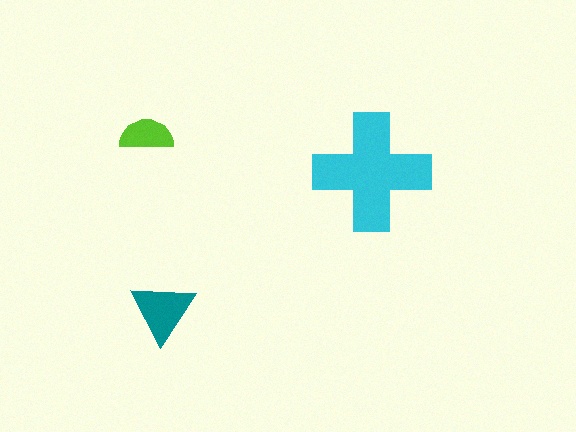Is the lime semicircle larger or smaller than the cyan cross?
Smaller.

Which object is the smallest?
The lime semicircle.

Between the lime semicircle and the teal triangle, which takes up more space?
The teal triangle.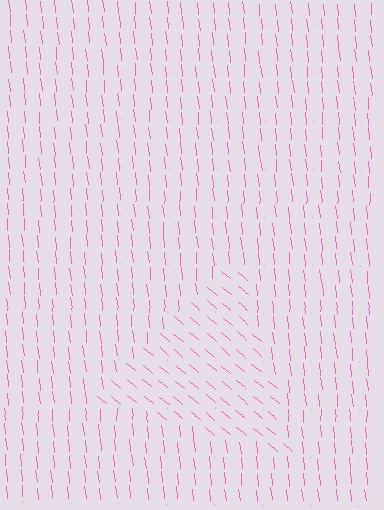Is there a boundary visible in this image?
Yes, there is a texture boundary formed by a change in line orientation.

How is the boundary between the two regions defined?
The boundary is defined purely by a change in line orientation (approximately 45 degrees difference). All lines are the same color and thickness.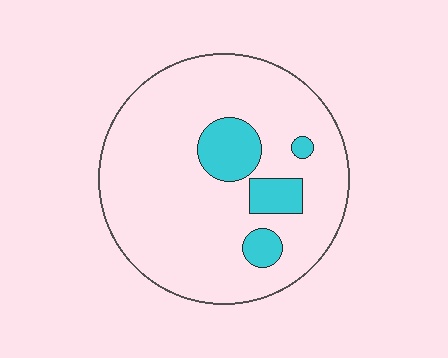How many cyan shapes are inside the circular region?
4.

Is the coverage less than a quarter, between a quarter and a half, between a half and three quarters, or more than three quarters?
Less than a quarter.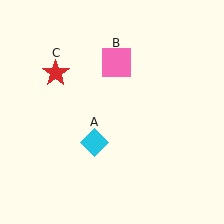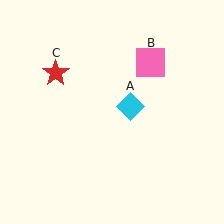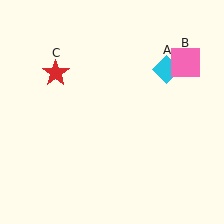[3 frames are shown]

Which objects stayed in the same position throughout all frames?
Red star (object C) remained stationary.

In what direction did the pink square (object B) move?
The pink square (object B) moved right.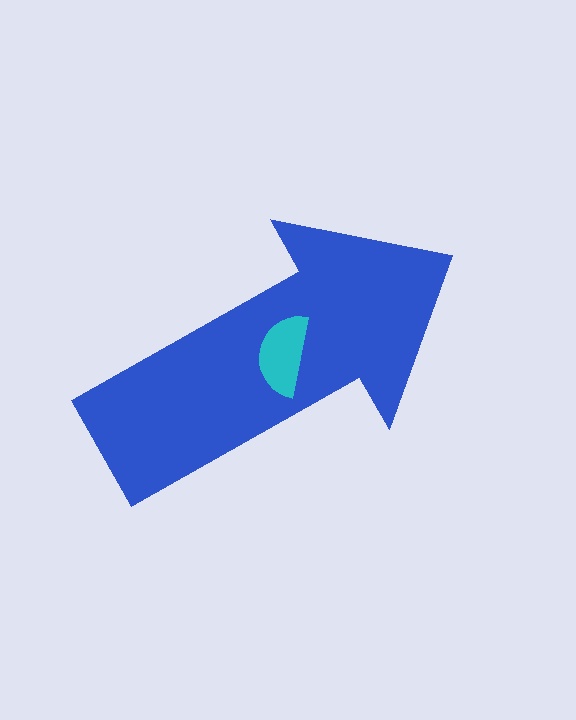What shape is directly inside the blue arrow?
The cyan semicircle.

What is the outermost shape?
The blue arrow.